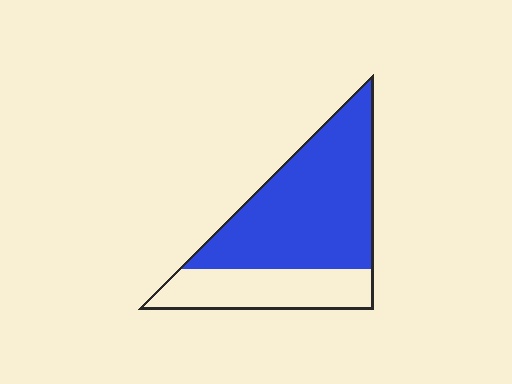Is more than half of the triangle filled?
Yes.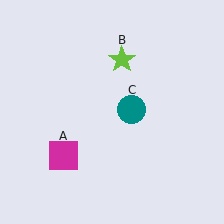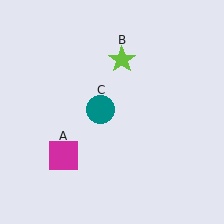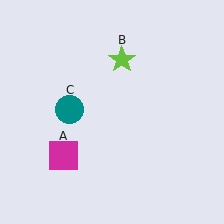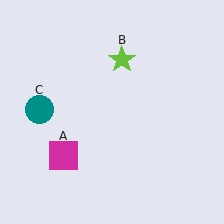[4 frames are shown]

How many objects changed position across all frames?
1 object changed position: teal circle (object C).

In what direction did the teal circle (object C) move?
The teal circle (object C) moved left.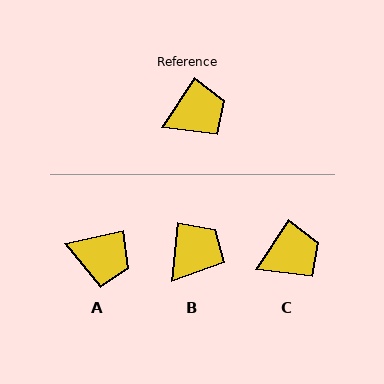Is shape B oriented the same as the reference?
No, it is off by about 27 degrees.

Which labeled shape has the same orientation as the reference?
C.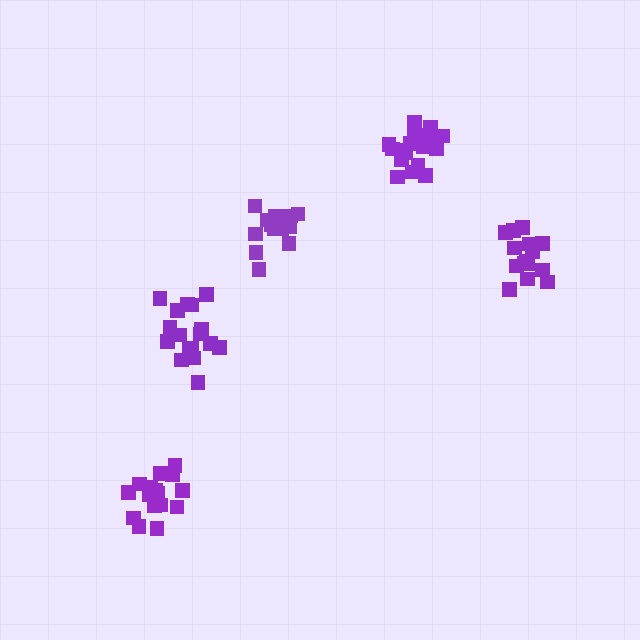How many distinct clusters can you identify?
There are 5 distinct clusters.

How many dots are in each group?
Group 1: 17 dots, Group 2: 20 dots, Group 3: 15 dots, Group 4: 18 dots, Group 5: 19 dots (89 total).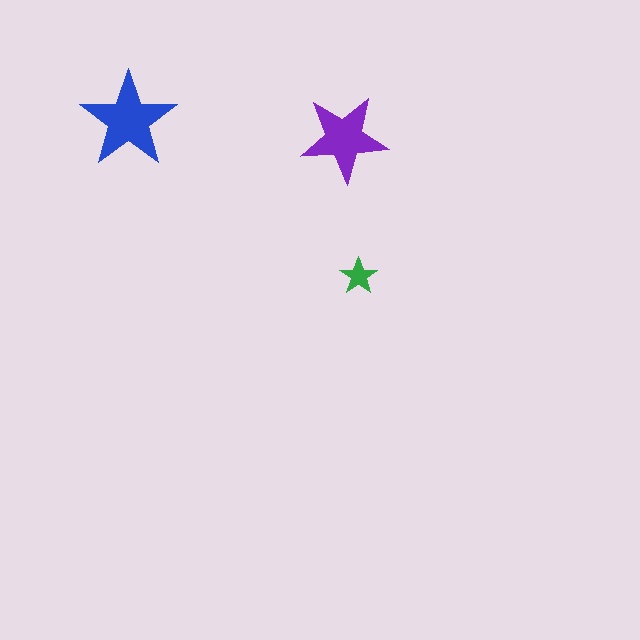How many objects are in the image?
There are 3 objects in the image.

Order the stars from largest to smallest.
the blue one, the purple one, the green one.